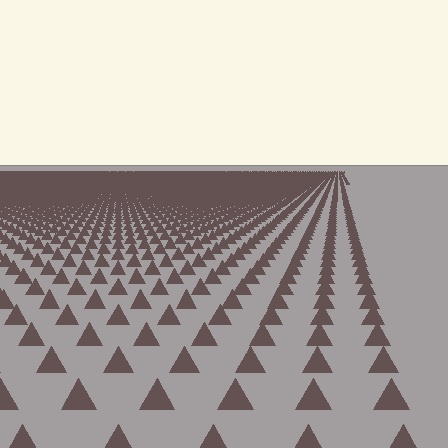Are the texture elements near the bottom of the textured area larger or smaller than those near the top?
Larger. Near the bottom, elements are closer to the viewer and appear at a bigger on-screen size.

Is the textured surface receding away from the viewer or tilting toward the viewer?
The surface is receding away from the viewer. Texture elements get smaller and denser toward the top.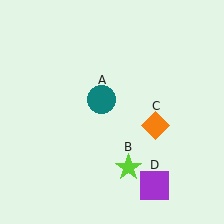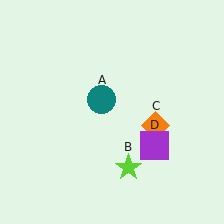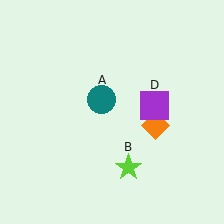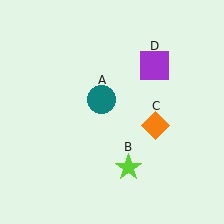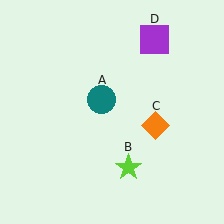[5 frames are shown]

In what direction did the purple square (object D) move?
The purple square (object D) moved up.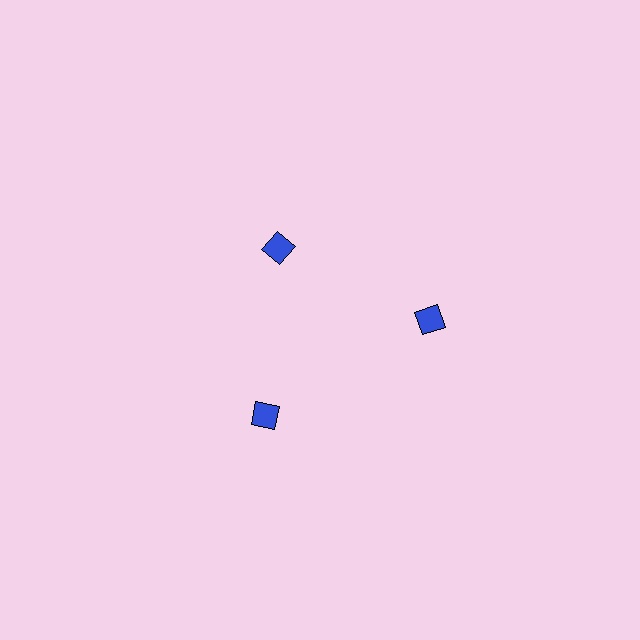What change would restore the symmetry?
The symmetry would be restored by moving it outward, back onto the ring so that all 3 squares sit at equal angles and equal distance from the center.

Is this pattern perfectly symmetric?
No. The 3 blue squares are arranged in a ring, but one element near the 11 o'clock position is pulled inward toward the center, breaking the 3-fold rotational symmetry.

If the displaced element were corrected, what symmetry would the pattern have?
It would have 3-fold rotational symmetry — the pattern would map onto itself every 120 degrees.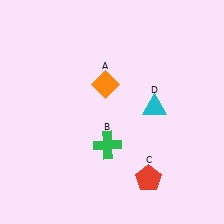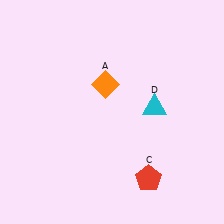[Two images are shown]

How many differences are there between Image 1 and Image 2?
There is 1 difference between the two images.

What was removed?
The green cross (B) was removed in Image 2.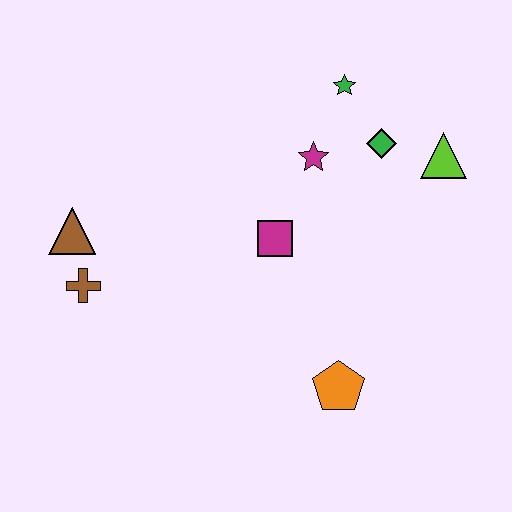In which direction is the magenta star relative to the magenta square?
The magenta star is above the magenta square.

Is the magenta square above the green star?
No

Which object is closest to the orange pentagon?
The magenta square is closest to the orange pentagon.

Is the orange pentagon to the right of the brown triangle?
Yes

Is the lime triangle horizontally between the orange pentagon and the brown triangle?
No